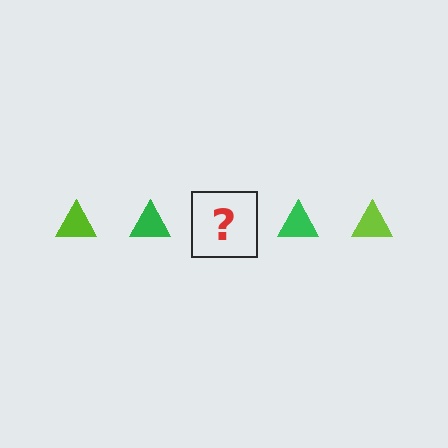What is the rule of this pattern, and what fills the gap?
The rule is that the pattern cycles through lime, green triangles. The gap should be filled with a lime triangle.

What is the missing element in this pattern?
The missing element is a lime triangle.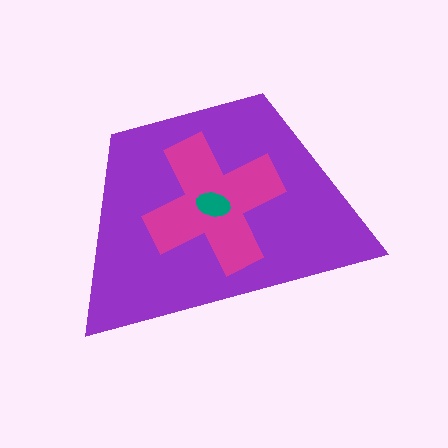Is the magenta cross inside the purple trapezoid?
Yes.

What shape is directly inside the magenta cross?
The teal ellipse.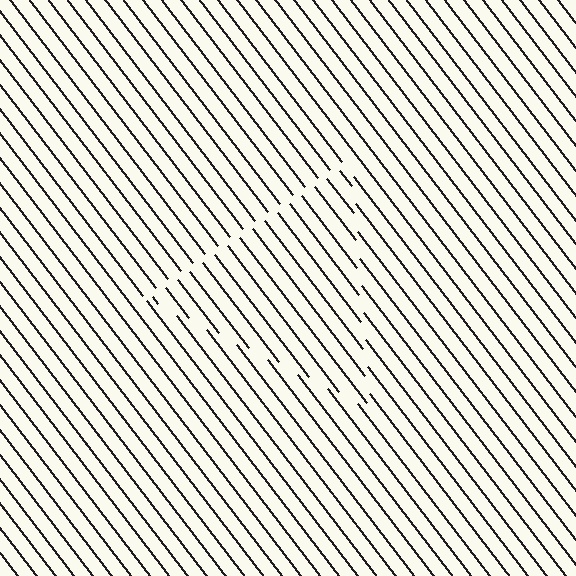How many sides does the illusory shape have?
3 sides — the line-ends trace a triangle.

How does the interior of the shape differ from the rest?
The interior of the shape contains the same grating, shifted by half a period — the contour is defined by the phase discontinuity where line-ends from the inner and outer gratings abut.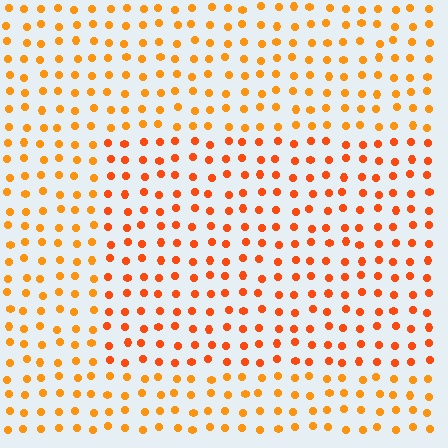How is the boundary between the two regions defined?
The boundary is defined purely by a slight shift in hue (about 19 degrees). Spacing, size, and orientation are identical on both sides.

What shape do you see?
I see a rectangle.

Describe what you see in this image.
The image is filled with small orange elements in a uniform arrangement. A rectangle-shaped region is visible where the elements are tinted to a slightly different hue, forming a subtle color boundary.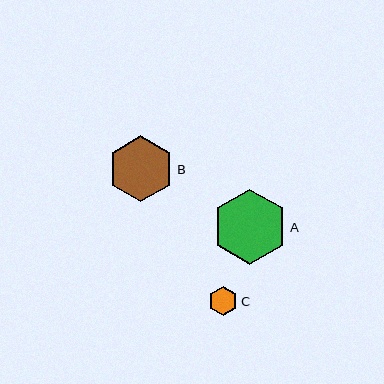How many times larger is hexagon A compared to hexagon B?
Hexagon A is approximately 1.1 times the size of hexagon B.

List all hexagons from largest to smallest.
From largest to smallest: A, B, C.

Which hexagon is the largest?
Hexagon A is the largest with a size of approximately 75 pixels.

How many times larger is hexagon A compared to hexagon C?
Hexagon A is approximately 2.6 times the size of hexagon C.